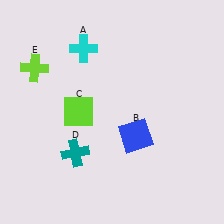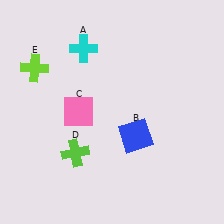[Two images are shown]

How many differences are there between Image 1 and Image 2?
There are 2 differences between the two images.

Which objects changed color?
C changed from lime to pink. D changed from teal to lime.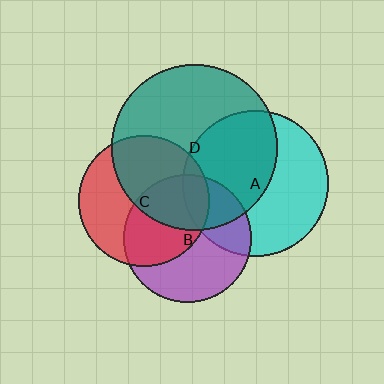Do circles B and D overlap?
Yes.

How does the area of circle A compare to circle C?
Approximately 1.2 times.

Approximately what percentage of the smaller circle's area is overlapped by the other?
Approximately 35%.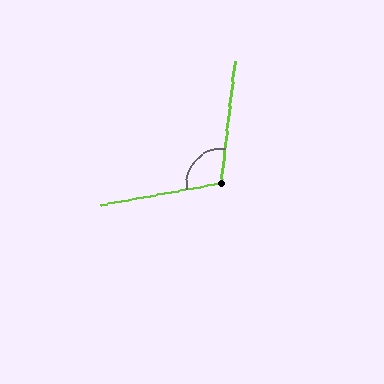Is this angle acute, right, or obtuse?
It is obtuse.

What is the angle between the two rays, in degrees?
Approximately 107 degrees.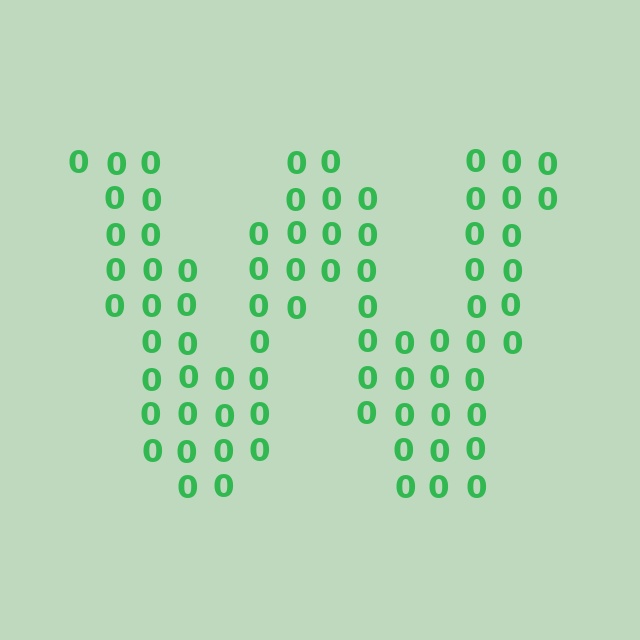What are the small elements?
The small elements are digit 0's.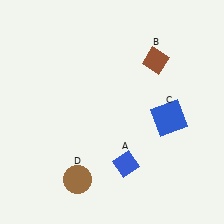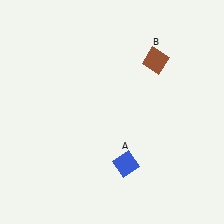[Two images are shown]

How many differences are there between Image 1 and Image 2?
There are 2 differences between the two images.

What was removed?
The blue square (C), the brown circle (D) were removed in Image 2.